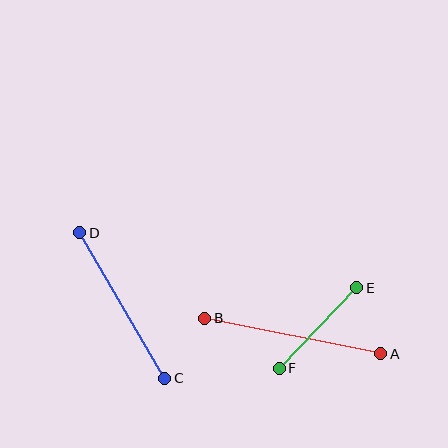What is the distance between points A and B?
The distance is approximately 180 pixels.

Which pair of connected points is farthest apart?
Points A and B are farthest apart.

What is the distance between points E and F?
The distance is approximately 111 pixels.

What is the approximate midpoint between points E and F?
The midpoint is at approximately (318, 328) pixels.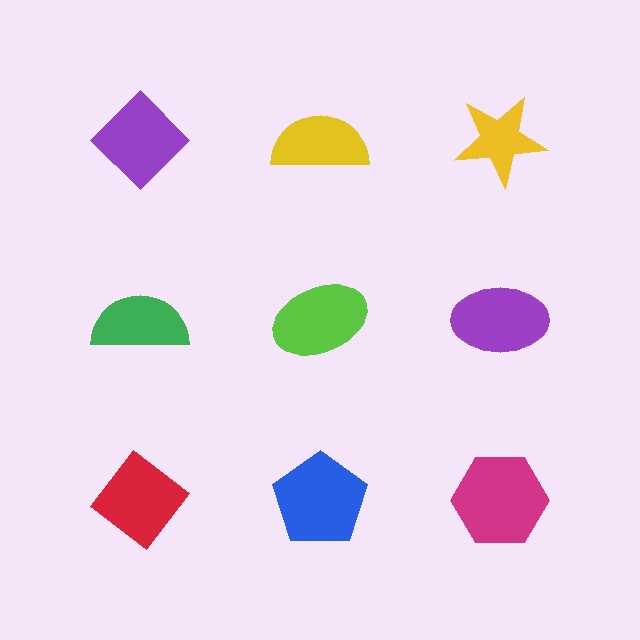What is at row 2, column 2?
A lime ellipse.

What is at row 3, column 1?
A red diamond.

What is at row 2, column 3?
A purple ellipse.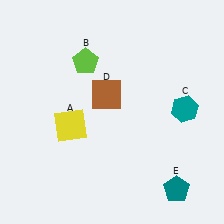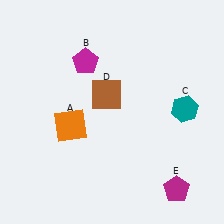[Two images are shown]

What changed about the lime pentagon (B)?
In Image 1, B is lime. In Image 2, it changed to magenta.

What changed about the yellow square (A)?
In Image 1, A is yellow. In Image 2, it changed to orange.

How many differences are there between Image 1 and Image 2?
There are 3 differences between the two images.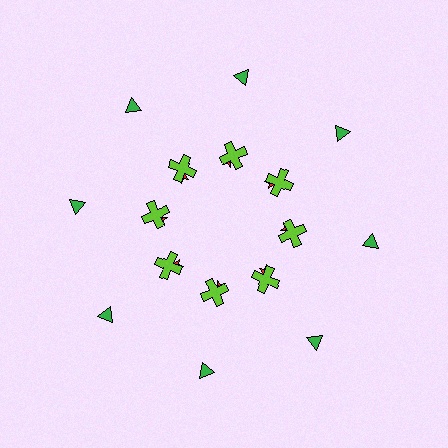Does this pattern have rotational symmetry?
Yes, this pattern has 8-fold rotational symmetry. It looks the same after rotating 45 degrees around the center.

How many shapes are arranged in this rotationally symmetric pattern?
There are 24 shapes, arranged in 8 groups of 3.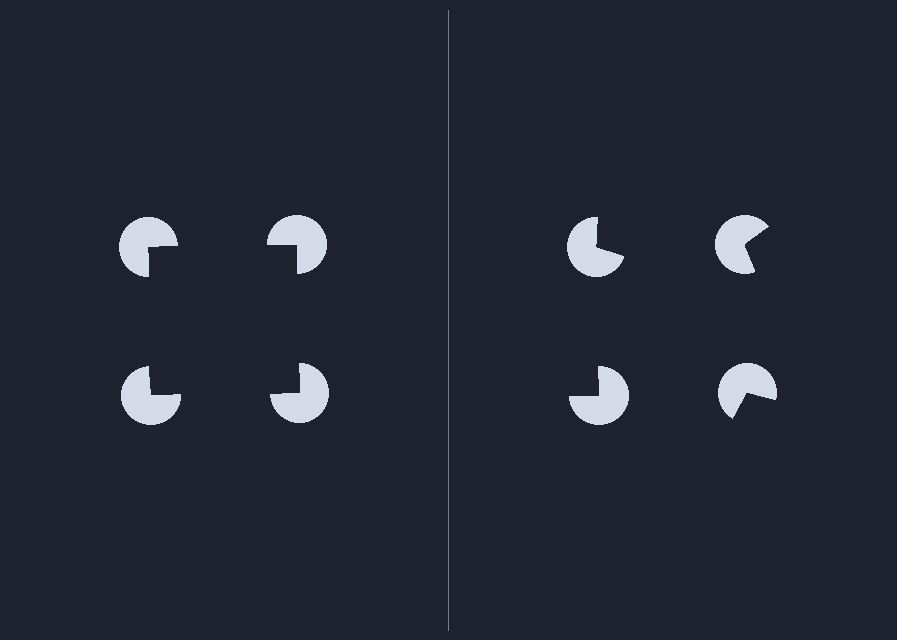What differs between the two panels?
The pac-man discs are positioned identically on both sides; only the wedge orientations differ. On the left they align to a square; on the right they are misaligned.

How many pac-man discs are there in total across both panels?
8 — 4 on each side.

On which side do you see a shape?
An illusory square appears on the left side. On the right side the wedge cuts are rotated, so no coherent shape forms.